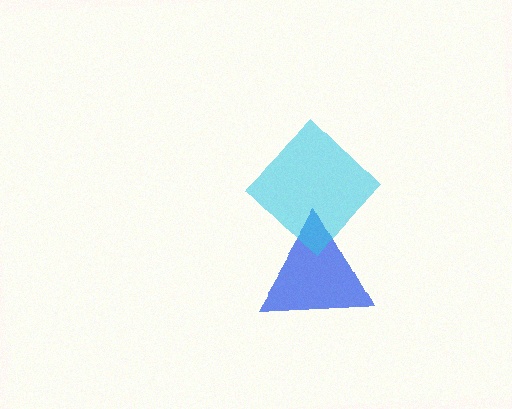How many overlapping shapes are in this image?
There are 2 overlapping shapes in the image.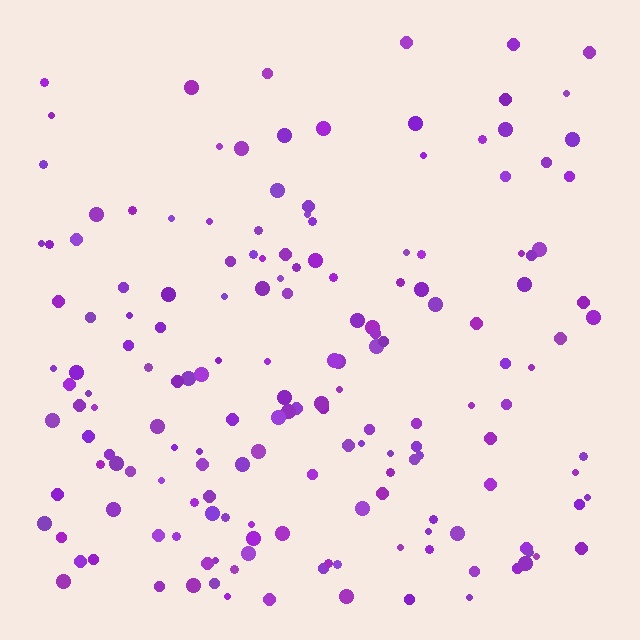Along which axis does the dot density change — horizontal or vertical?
Vertical.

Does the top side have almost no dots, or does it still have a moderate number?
Still a moderate number, just noticeably fewer than the bottom.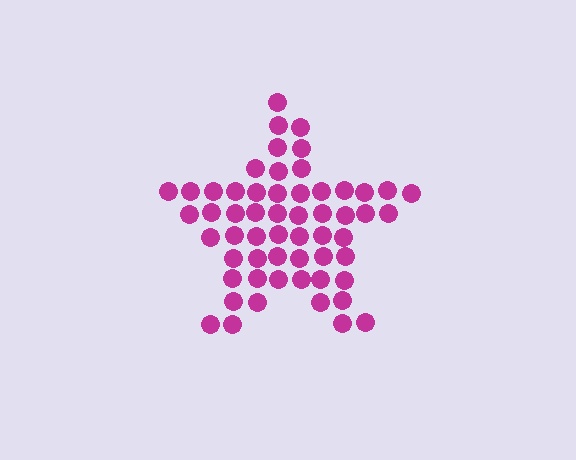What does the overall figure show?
The overall figure shows a star.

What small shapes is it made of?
It is made of small circles.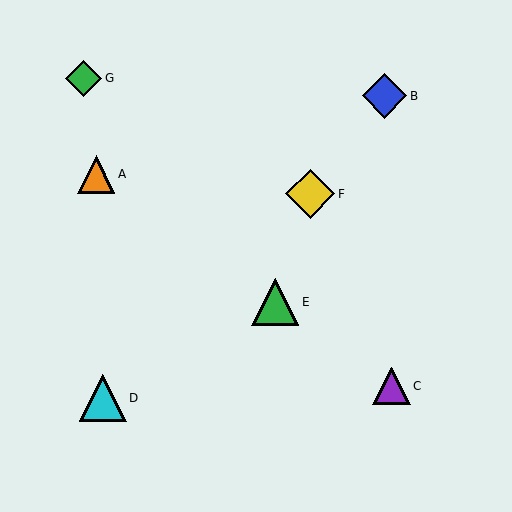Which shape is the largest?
The yellow diamond (labeled F) is the largest.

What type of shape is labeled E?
Shape E is a green triangle.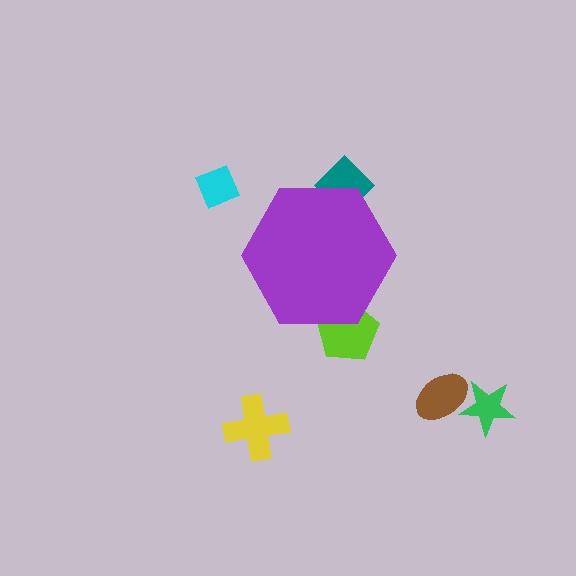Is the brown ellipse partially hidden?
No, the brown ellipse is fully visible.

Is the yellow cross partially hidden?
No, the yellow cross is fully visible.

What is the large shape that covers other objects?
A purple hexagon.